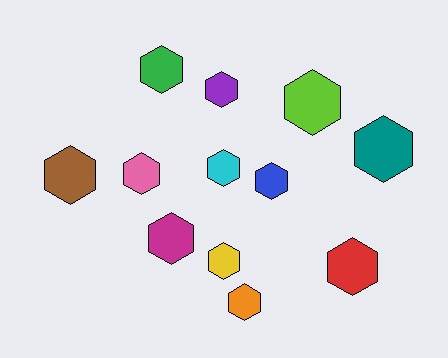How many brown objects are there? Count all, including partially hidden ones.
There is 1 brown object.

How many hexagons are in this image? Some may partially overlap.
There are 12 hexagons.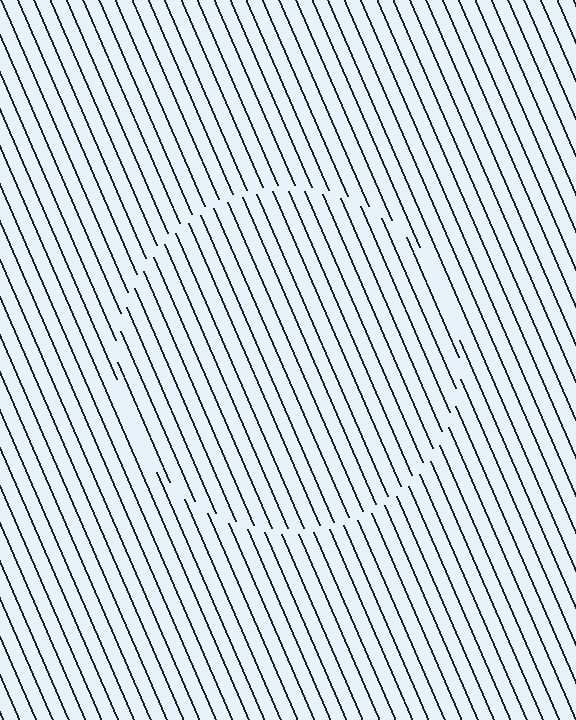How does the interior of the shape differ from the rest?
The interior of the shape contains the same grating, shifted by half a period — the contour is defined by the phase discontinuity where line-ends from the inner and outer gratings abut.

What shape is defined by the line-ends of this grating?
An illusory circle. The interior of the shape contains the same grating, shifted by half a period — the contour is defined by the phase discontinuity where line-ends from the inner and outer gratings abut.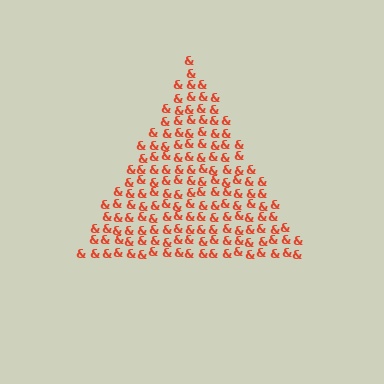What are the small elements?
The small elements are ampersands.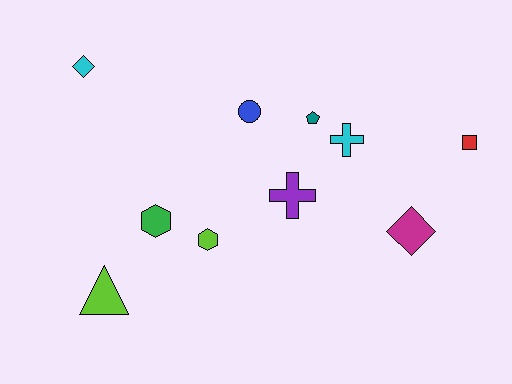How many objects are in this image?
There are 10 objects.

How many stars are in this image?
There are no stars.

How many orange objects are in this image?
There are no orange objects.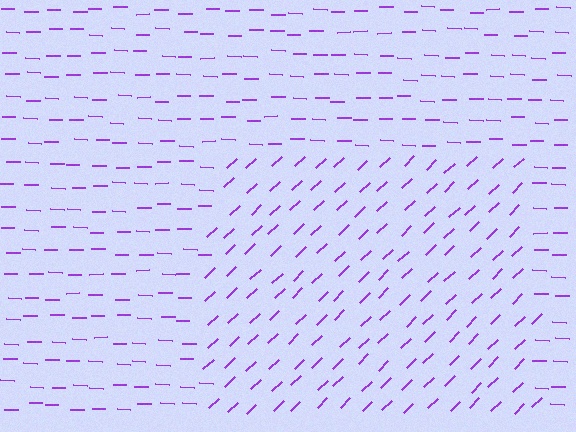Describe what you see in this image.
The image is filled with small purple line segments. A rectangle region in the image has lines oriented differently from the surrounding lines, creating a visible texture boundary.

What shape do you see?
I see a rectangle.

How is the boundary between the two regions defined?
The boundary is defined purely by a change in line orientation (approximately 45 degrees difference). All lines are the same color and thickness.